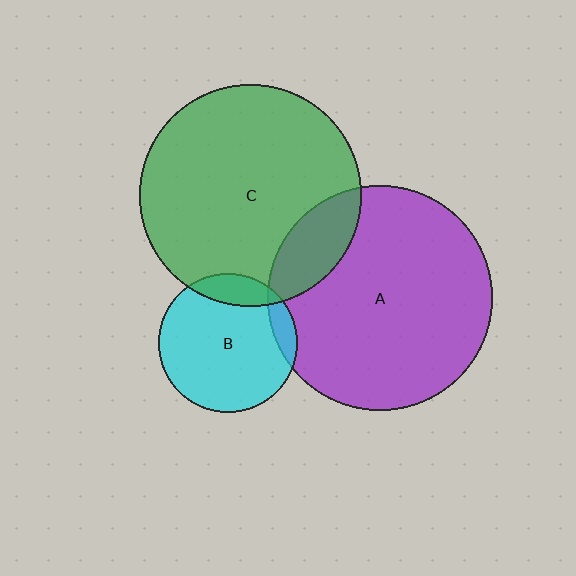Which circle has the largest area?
Circle A (purple).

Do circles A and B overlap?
Yes.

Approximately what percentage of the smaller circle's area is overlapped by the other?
Approximately 10%.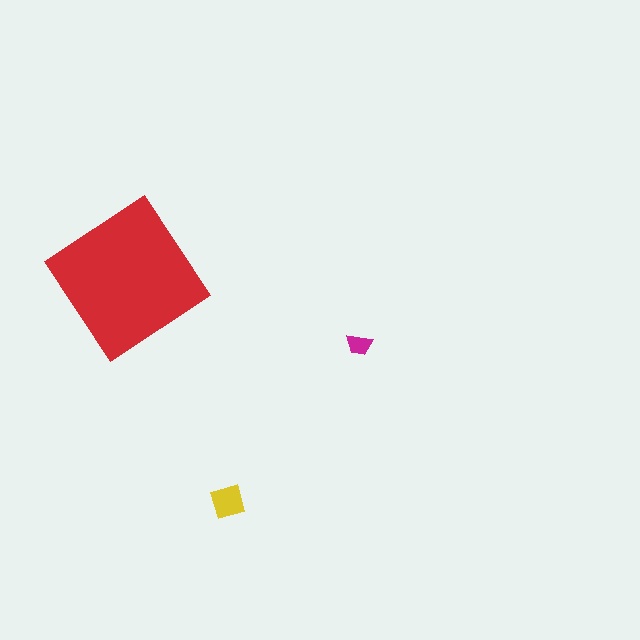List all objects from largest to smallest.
The red diamond, the yellow diamond, the magenta trapezoid.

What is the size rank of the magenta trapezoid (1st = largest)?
3rd.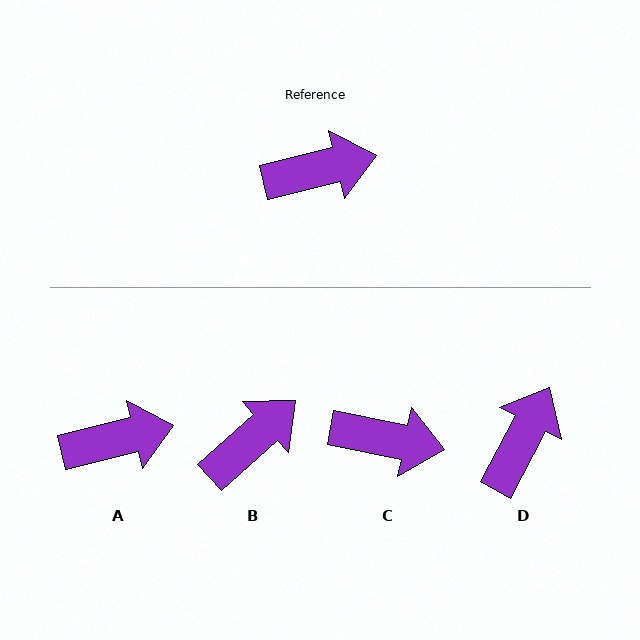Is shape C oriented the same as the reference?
No, it is off by about 24 degrees.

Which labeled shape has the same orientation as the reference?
A.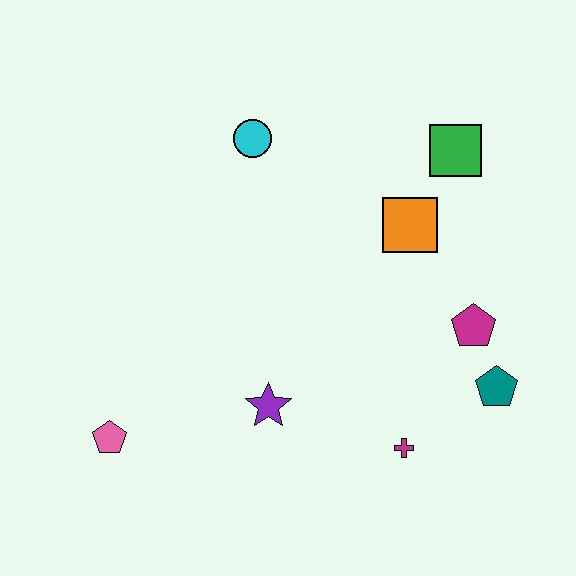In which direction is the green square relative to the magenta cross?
The green square is above the magenta cross.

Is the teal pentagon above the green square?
No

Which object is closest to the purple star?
The magenta cross is closest to the purple star.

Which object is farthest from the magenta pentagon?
The pink pentagon is farthest from the magenta pentagon.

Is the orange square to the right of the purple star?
Yes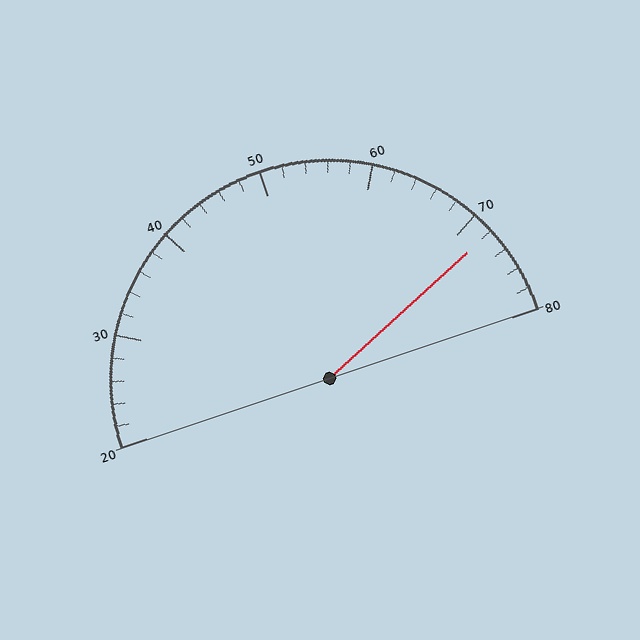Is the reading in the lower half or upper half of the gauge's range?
The reading is in the upper half of the range (20 to 80).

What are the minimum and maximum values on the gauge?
The gauge ranges from 20 to 80.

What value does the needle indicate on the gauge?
The needle indicates approximately 72.